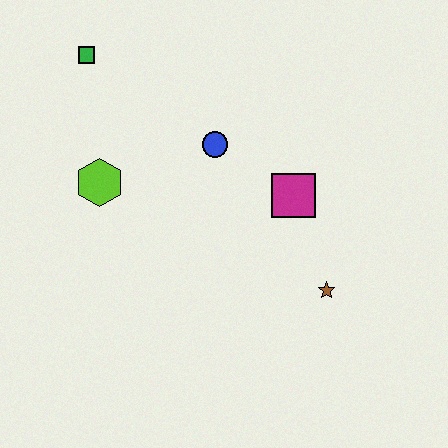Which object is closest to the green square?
The lime hexagon is closest to the green square.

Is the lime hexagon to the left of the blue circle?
Yes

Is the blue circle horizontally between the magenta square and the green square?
Yes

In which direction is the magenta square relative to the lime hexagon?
The magenta square is to the right of the lime hexagon.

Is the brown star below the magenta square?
Yes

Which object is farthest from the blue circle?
The brown star is farthest from the blue circle.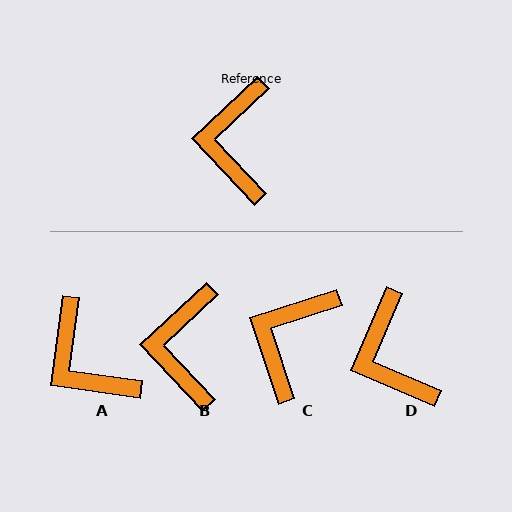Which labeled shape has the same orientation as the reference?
B.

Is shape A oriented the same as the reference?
No, it is off by about 39 degrees.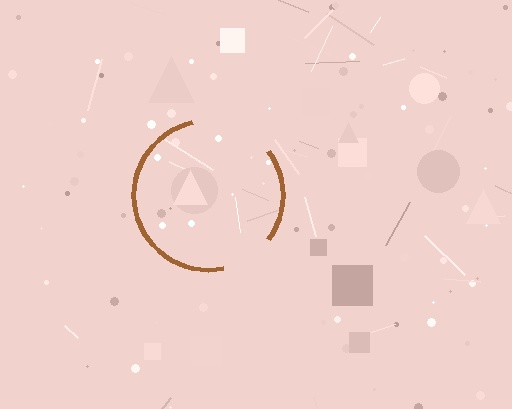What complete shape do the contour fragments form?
The contour fragments form a circle.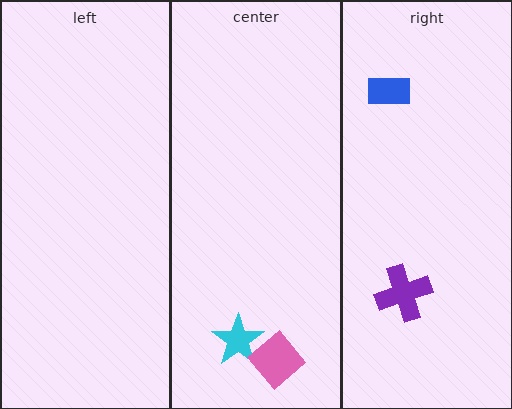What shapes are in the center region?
The cyan star, the pink diamond.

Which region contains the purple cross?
The right region.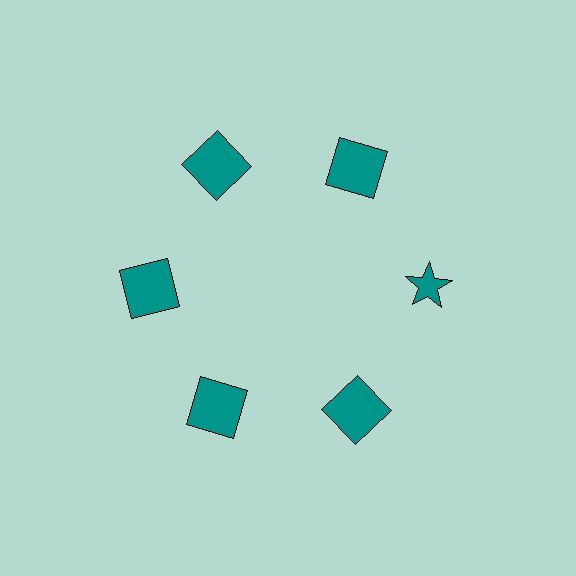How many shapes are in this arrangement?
There are 6 shapes arranged in a ring pattern.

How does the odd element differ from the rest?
It has a different shape: star instead of square.